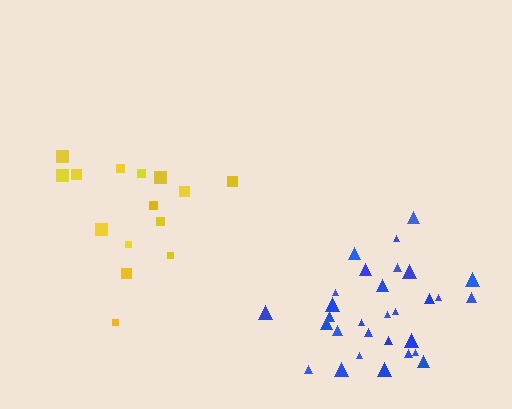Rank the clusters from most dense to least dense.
blue, yellow.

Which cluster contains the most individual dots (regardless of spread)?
Blue (30).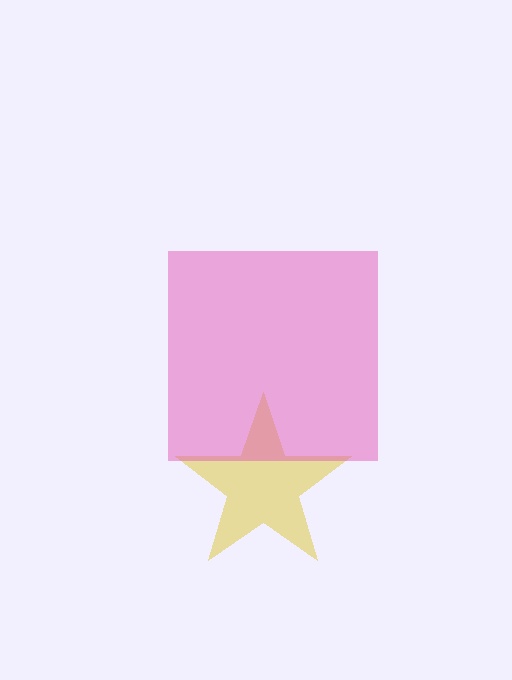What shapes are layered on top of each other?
The layered shapes are: a yellow star, a pink square.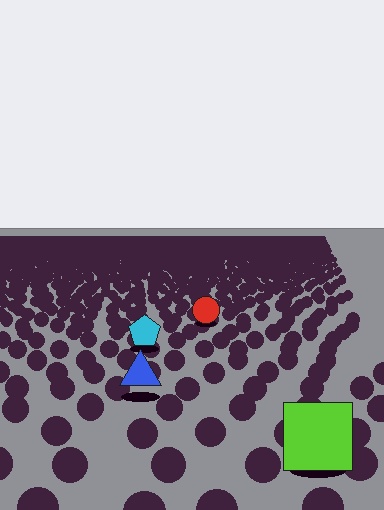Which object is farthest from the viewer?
The red circle is farthest from the viewer. It appears smaller and the ground texture around it is denser.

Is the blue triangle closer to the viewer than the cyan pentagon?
Yes. The blue triangle is closer — you can tell from the texture gradient: the ground texture is coarser near it.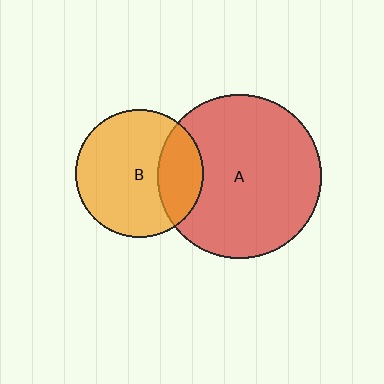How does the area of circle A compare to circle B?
Approximately 1.6 times.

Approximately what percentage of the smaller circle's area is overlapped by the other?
Approximately 25%.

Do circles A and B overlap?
Yes.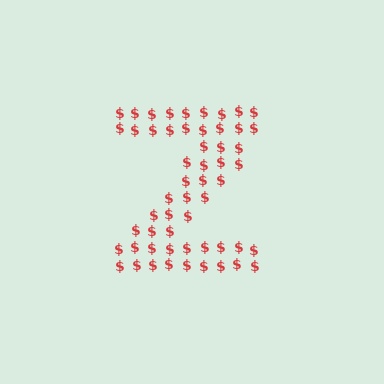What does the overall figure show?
The overall figure shows the letter Z.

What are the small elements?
The small elements are dollar signs.